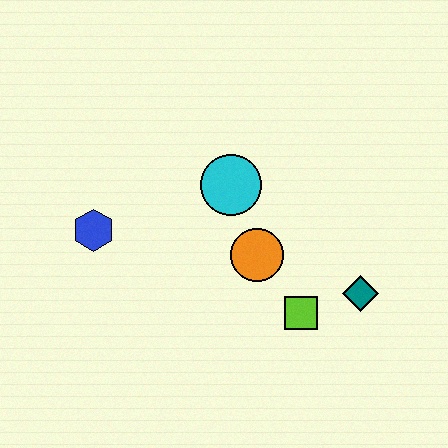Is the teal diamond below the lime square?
No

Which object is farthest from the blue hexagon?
The teal diamond is farthest from the blue hexagon.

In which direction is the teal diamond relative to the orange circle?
The teal diamond is to the right of the orange circle.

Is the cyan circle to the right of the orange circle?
No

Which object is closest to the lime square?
The teal diamond is closest to the lime square.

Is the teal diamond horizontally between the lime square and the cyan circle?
No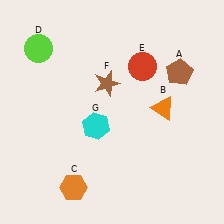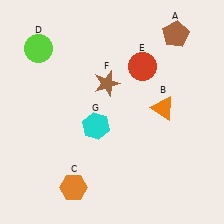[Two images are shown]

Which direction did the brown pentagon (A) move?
The brown pentagon (A) moved up.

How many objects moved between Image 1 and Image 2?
1 object moved between the two images.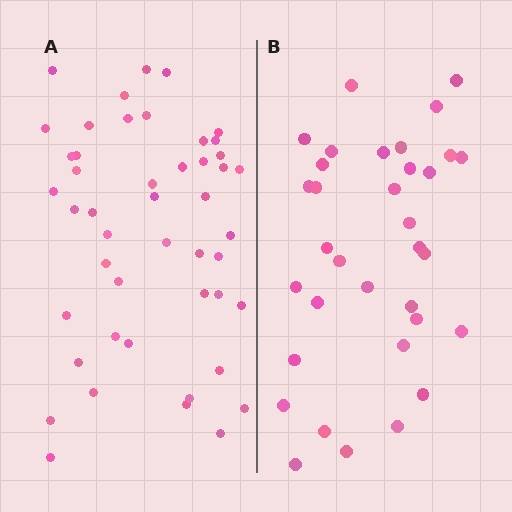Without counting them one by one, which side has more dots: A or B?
Region A (the left region) has more dots.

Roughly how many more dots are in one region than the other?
Region A has approximately 15 more dots than region B.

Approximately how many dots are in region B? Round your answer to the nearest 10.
About 30 dots. (The exact count is 34, which rounds to 30.)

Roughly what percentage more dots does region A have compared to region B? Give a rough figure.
About 40% more.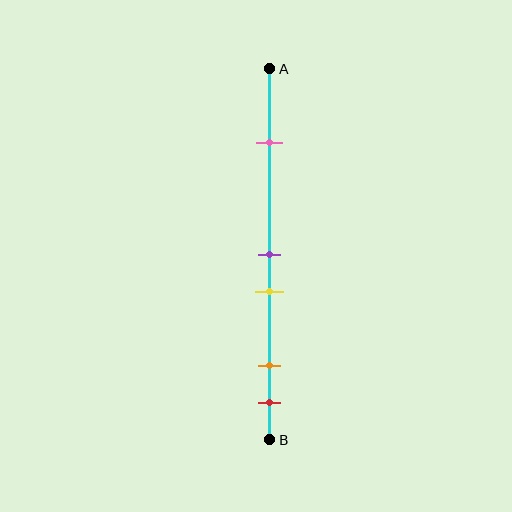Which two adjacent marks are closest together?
The purple and yellow marks are the closest adjacent pair.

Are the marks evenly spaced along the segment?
No, the marks are not evenly spaced.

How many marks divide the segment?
There are 5 marks dividing the segment.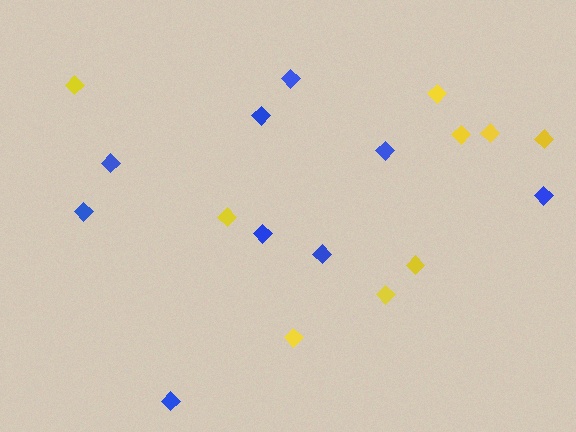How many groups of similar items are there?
There are 2 groups: one group of yellow diamonds (9) and one group of blue diamonds (9).